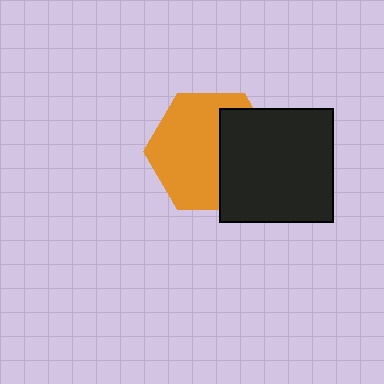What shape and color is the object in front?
The object in front is a black square.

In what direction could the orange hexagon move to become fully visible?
The orange hexagon could move left. That would shift it out from behind the black square entirely.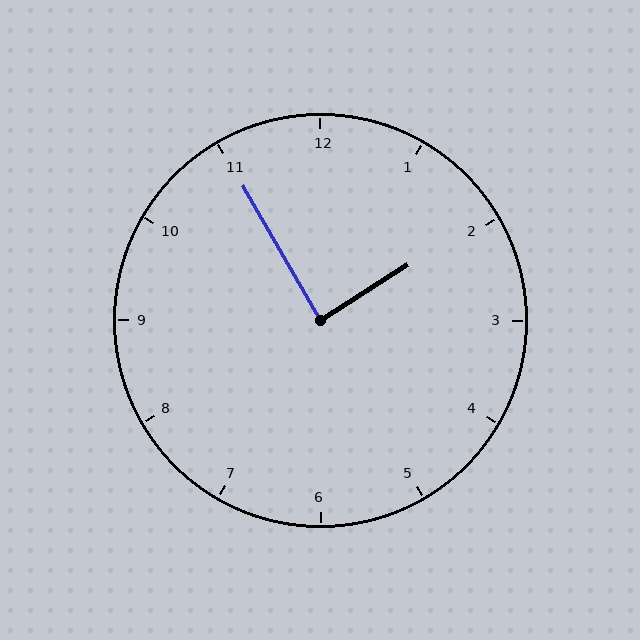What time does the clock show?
1:55.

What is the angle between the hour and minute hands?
Approximately 88 degrees.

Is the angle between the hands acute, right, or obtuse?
It is right.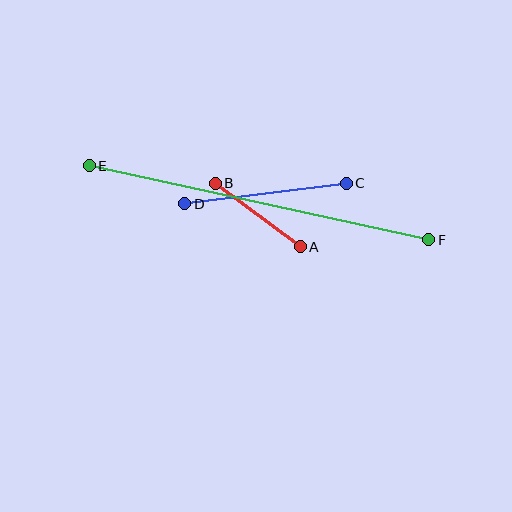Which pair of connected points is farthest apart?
Points E and F are farthest apart.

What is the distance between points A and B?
The distance is approximately 106 pixels.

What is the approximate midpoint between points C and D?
The midpoint is at approximately (266, 194) pixels.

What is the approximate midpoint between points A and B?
The midpoint is at approximately (258, 215) pixels.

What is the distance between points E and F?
The distance is approximately 347 pixels.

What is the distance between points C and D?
The distance is approximately 163 pixels.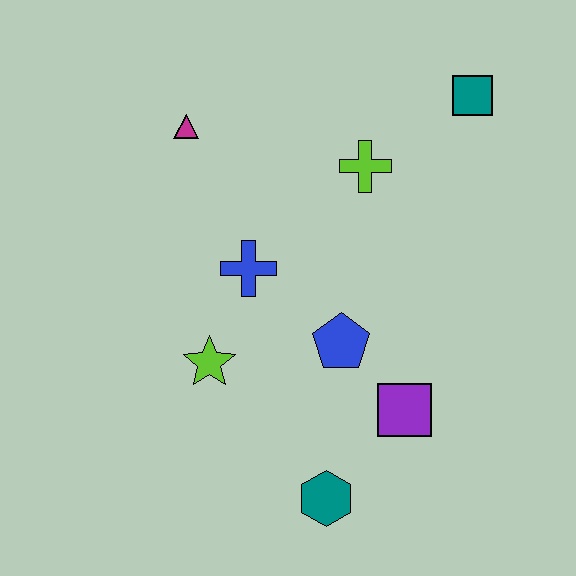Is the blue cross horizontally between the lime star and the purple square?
Yes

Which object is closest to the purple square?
The blue pentagon is closest to the purple square.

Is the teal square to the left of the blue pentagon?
No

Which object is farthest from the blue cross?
The teal square is farthest from the blue cross.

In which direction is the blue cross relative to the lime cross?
The blue cross is to the left of the lime cross.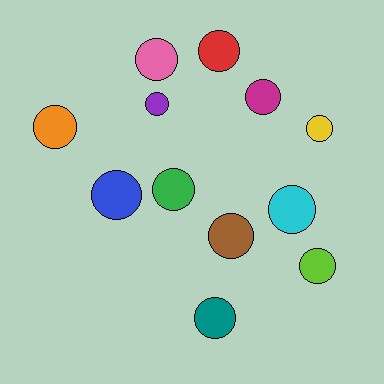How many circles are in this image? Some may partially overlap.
There are 12 circles.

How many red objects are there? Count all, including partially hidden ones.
There is 1 red object.